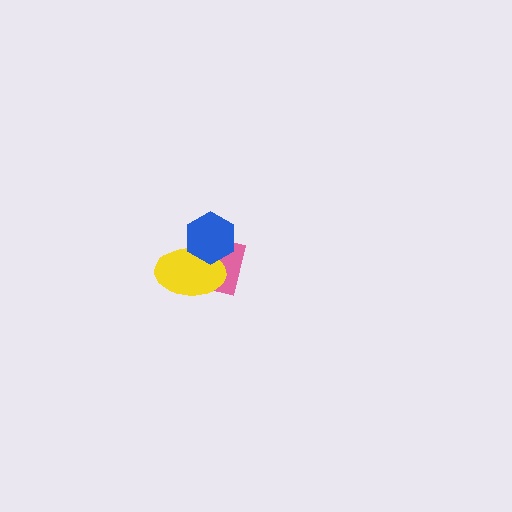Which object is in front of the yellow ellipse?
The blue hexagon is in front of the yellow ellipse.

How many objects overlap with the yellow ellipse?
2 objects overlap with the yellow ellipse.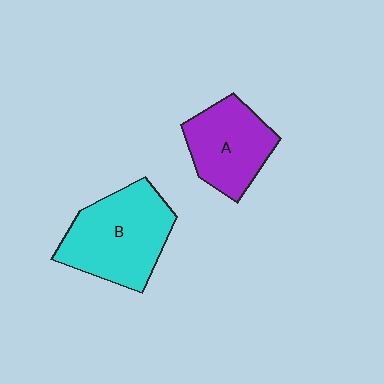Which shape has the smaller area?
Shape A (purple).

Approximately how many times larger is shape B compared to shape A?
Approximately 1.3 times.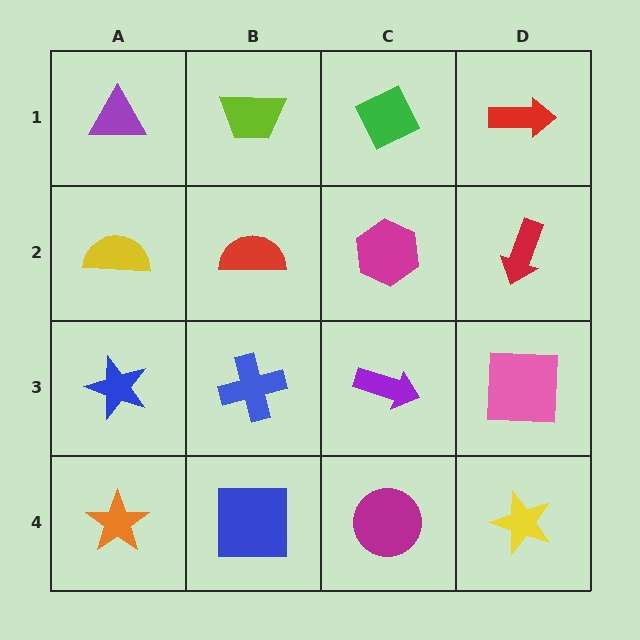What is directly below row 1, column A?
A yellow semicircle.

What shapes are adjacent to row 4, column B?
A blue cross (row 3, column B), an orange star (row 4, column A), a magenta circle (row 4, column C).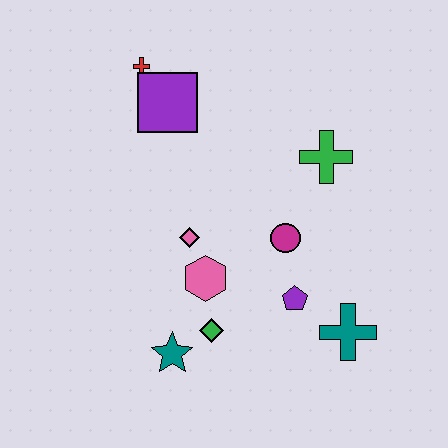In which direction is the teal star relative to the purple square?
The teal star is below the purple square.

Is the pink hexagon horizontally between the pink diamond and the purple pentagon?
Yes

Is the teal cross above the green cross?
No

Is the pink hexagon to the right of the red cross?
Yes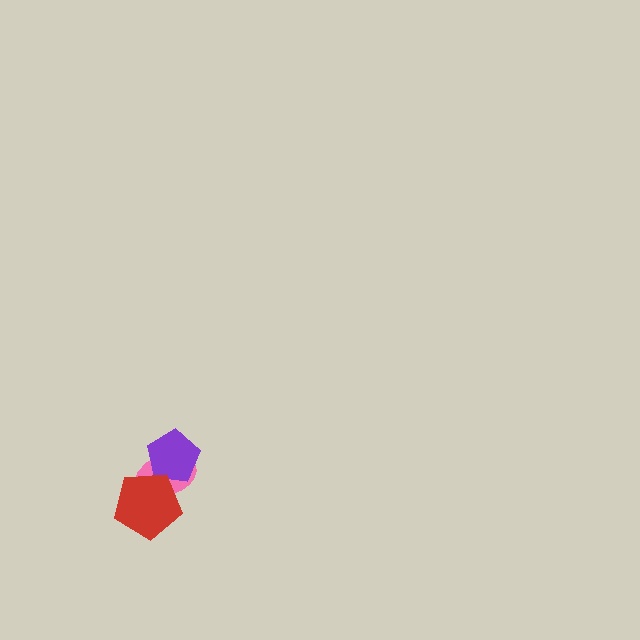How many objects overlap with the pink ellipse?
2 objects overlap with the pink ellipse.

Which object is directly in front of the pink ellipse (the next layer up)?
The purple pentagon is directly in front of the pink ellipse.